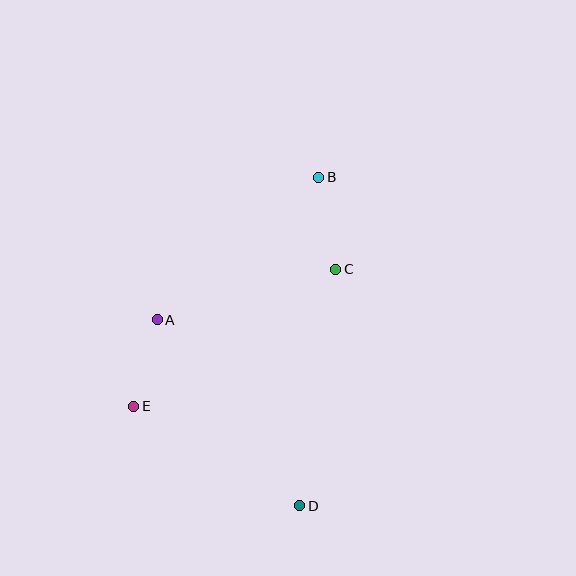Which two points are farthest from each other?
Points B and D are farthest from each other.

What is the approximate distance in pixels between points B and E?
The distance between B and E is approximately 294 pixels.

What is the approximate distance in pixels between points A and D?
The distance between A and D is approximately 234 pixels.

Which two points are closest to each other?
Points A and E are closest to each other.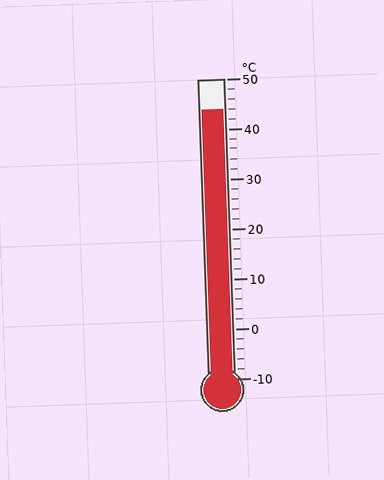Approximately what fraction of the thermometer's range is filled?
The thermometer is filled to approximately 90% of its range.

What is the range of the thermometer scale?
The thermometer scale ranges from -10°C to 50°C.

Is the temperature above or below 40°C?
The temperature is above 40°C.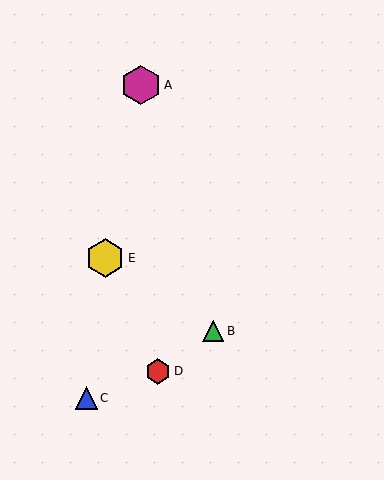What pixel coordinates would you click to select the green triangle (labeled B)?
Click at (213, 331) to select the green triangle B.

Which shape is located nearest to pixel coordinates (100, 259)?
The yellow hexagon (labeled E) at (105, 258) is nearest to that location.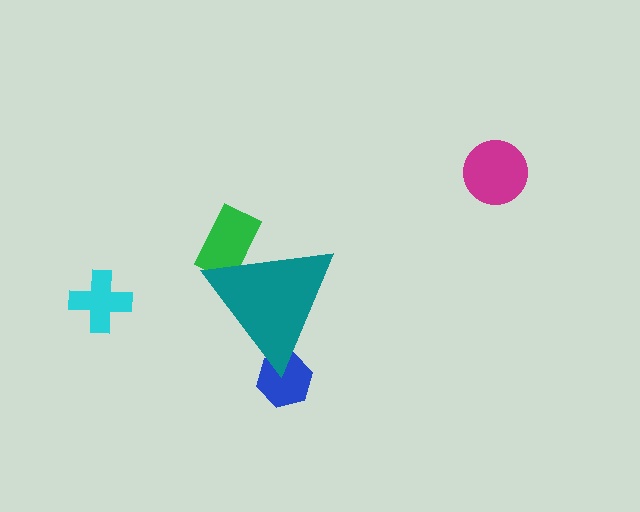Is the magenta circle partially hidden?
No, the magenta circle is fully visible.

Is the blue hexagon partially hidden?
Yes, the blue hexagon is partially hidden behind the teal triangle.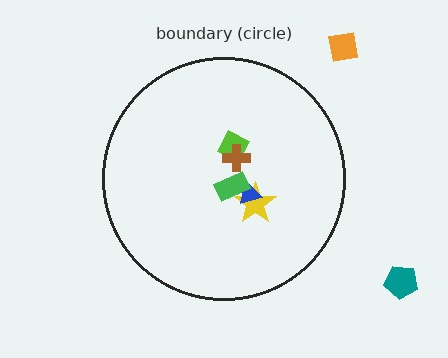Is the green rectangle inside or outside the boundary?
Inside.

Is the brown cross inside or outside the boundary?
Inside.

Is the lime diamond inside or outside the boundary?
Inside.